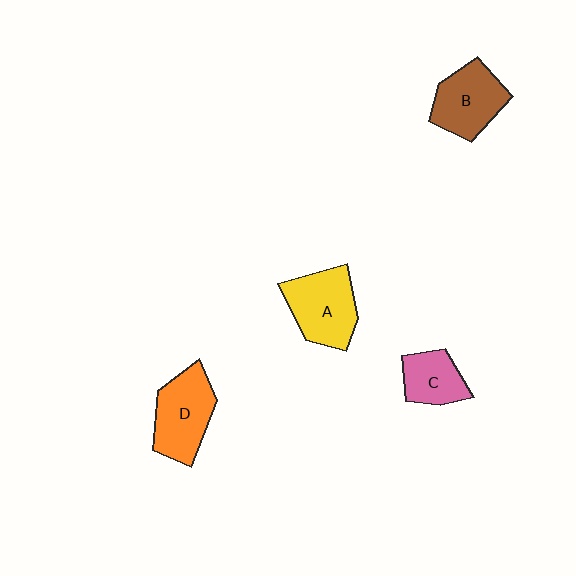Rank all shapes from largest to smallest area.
From largest to smallest: A (yellow), D (orange), B (brown), C (pink).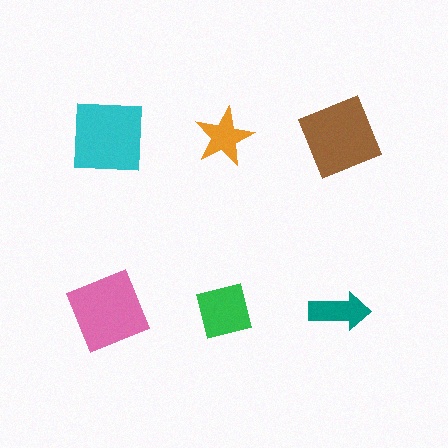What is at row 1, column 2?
An orange star.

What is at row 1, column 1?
A cyan square.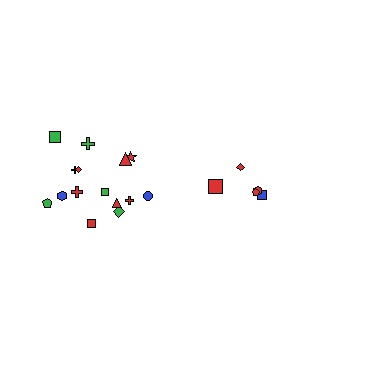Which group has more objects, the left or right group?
The left group.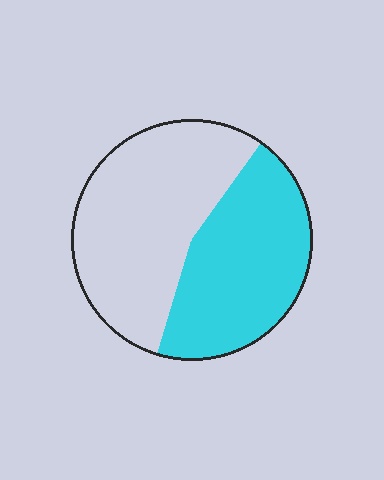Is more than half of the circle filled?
No.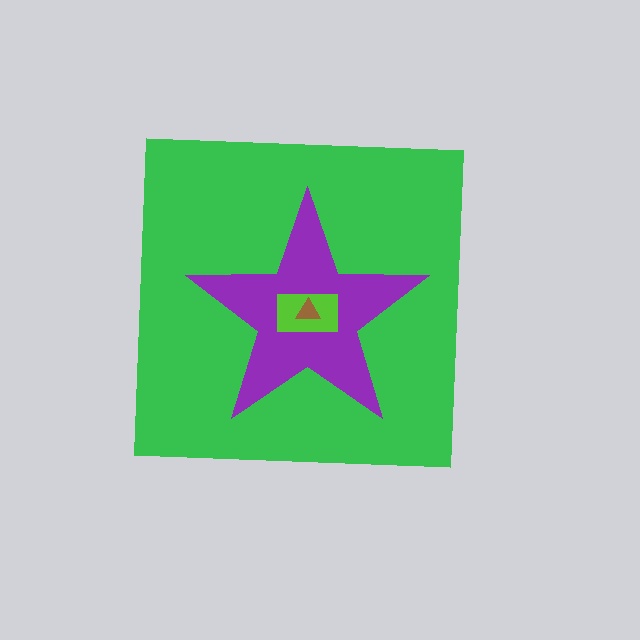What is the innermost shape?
The brown triangle.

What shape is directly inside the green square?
The purple star.